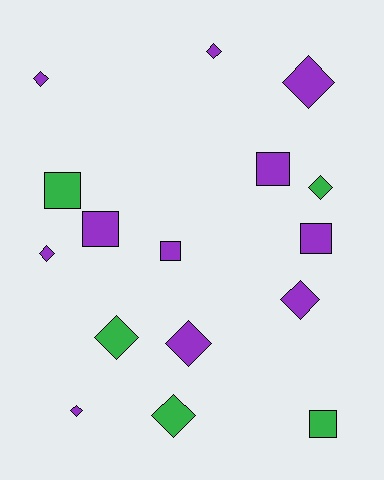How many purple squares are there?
There are 4 purple squares.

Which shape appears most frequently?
Diamond, with 10 objects.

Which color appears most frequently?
Purple, with 11 objects.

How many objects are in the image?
There are 16 objects.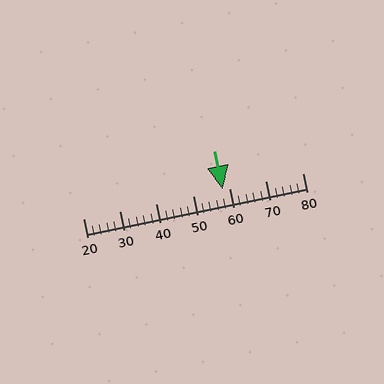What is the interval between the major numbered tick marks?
The major tick marks are spaced 10 units apart.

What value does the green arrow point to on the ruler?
The green arrow points to approximately 58.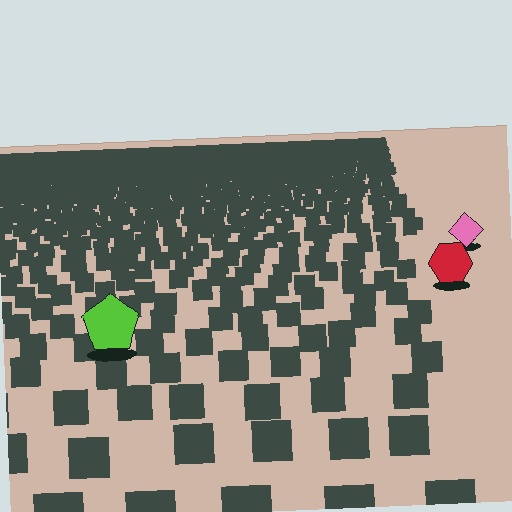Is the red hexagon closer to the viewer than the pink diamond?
Yes. The red hexagon is closer — you can tell from the texture gradient: the ground texture is coarser near it.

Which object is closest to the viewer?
The lime pentagon is closest. The texture marks near it are larger and more spread out.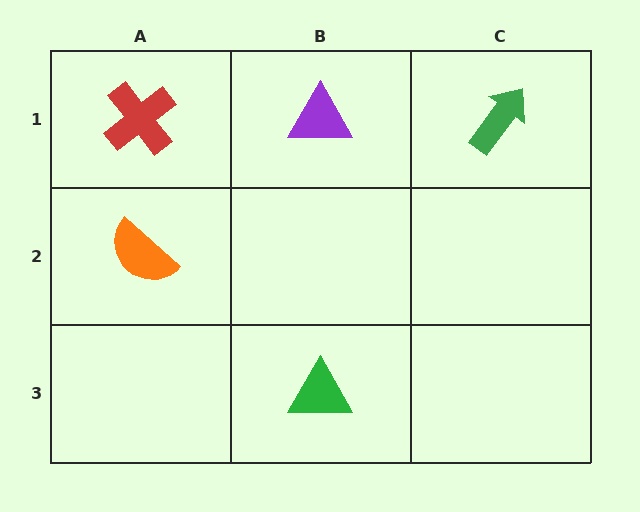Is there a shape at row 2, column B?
No, that cell is empty.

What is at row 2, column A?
An orange semicircle.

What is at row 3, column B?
A green triangle.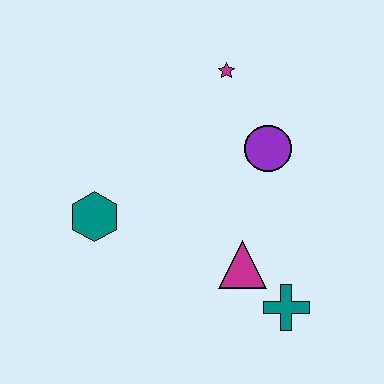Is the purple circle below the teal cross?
No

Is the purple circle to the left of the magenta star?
No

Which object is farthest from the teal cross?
The magenta star is farthest from the teal cross.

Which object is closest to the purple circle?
The magenta star is closest to the purple circle.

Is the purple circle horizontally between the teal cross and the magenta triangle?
Yes